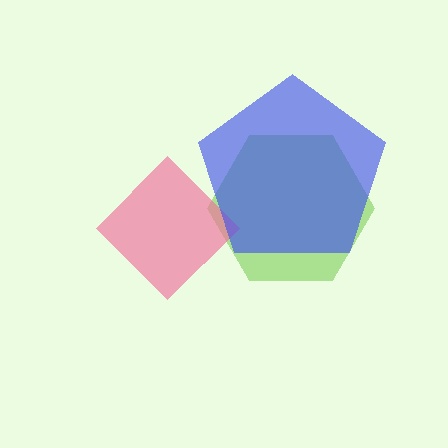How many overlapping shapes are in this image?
There are 3 overlapping shapes in the image.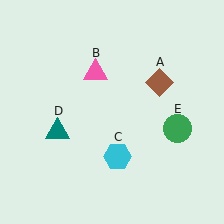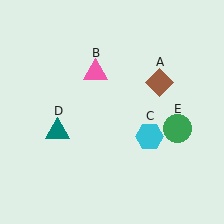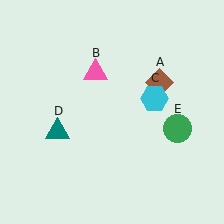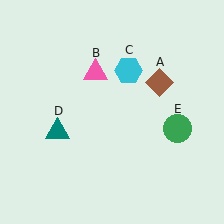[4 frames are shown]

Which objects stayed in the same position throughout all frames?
Brown diamond (object A) and pink triangle (object B) and teal triangle (object D) and green circle (object E) remained stationary.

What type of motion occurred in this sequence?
The cyan hexagon (object C) rotated counterclockwise around the center of the scene.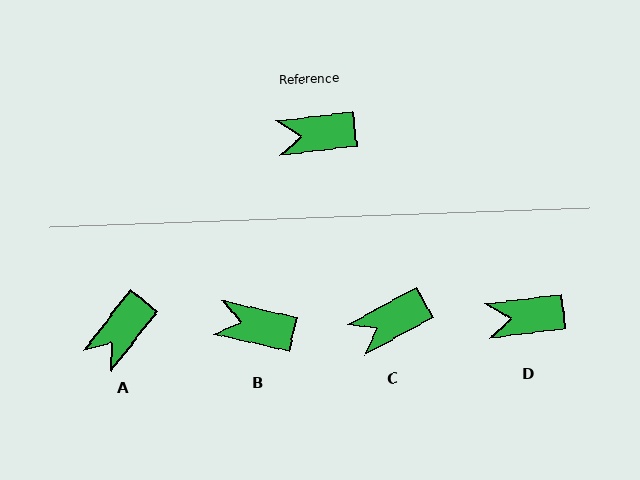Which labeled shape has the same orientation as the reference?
D.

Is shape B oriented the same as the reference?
No, it is off by about 20 degrees.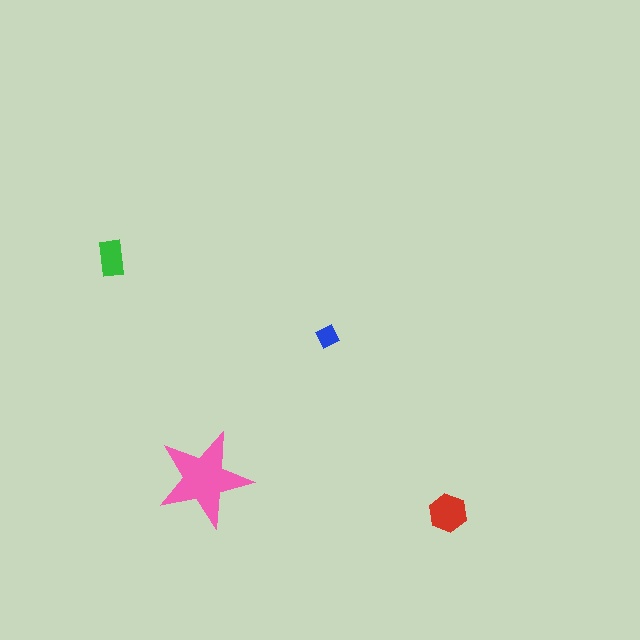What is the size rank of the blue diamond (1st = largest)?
4th.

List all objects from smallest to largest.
The blue diamond, the green rectangle, the red hexagon, the pink star.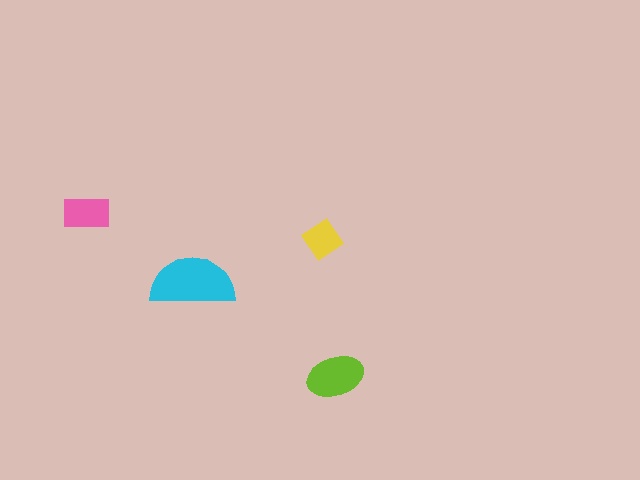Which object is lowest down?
The lime ellipse is bottommost.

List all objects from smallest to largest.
The yellow diamond, the pink rectangle, the lime ellipse, the cyan semicircle.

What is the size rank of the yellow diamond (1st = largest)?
4th.